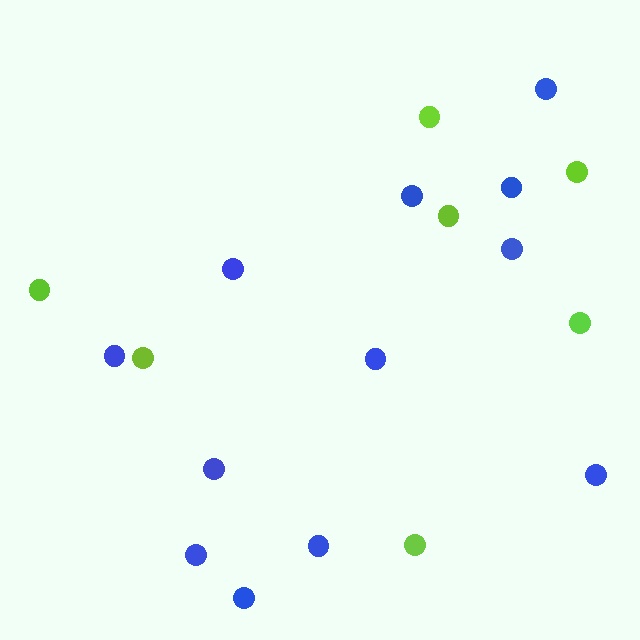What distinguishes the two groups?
There are 2 groups: one group of blue circles (12) and one group of lime circles (7).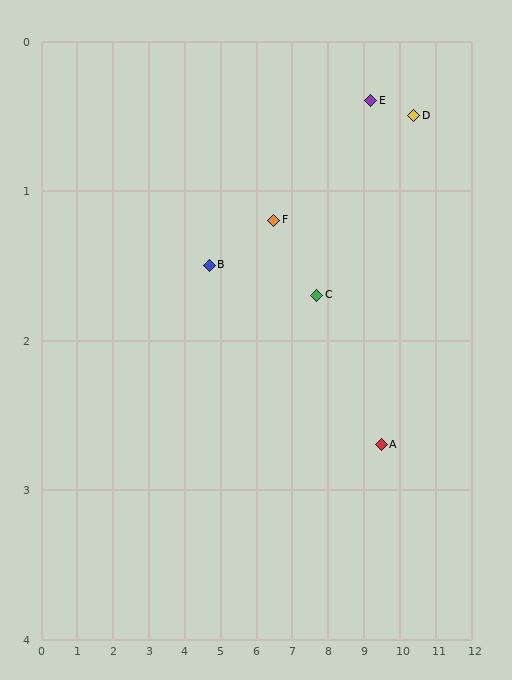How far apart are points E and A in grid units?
Points E and A are about 2.3 grid units apart.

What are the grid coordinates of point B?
Point B is at approximately (4.7, 1.5).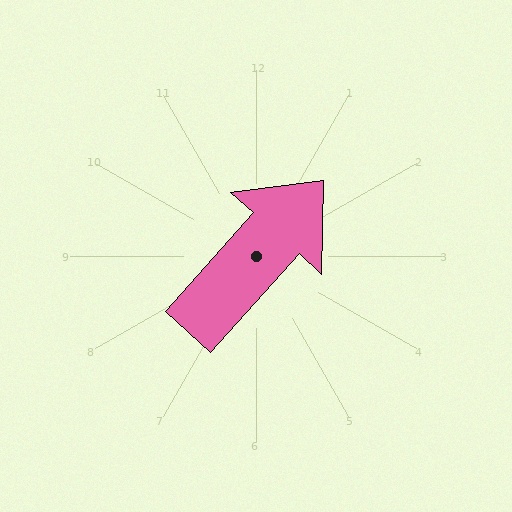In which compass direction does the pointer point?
Northeast.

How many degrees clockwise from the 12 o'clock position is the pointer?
Approximately 42 degrees.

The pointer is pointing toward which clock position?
Roughly 1 o'clock.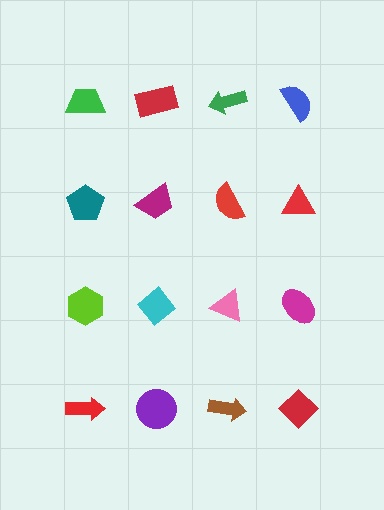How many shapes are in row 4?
4 shapes.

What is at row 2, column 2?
A magenta trapezoid.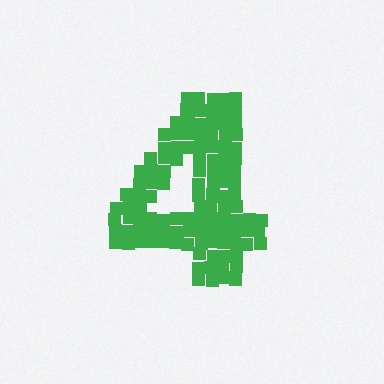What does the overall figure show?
The overall figure shows the digit 4.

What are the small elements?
The small elements are squares.